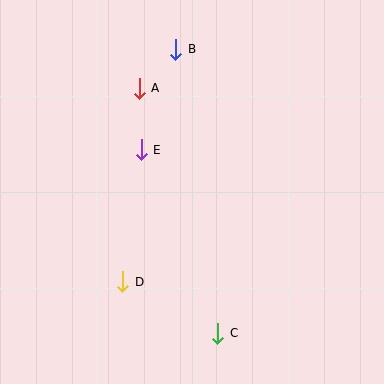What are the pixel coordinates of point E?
Point E is at (141, 150).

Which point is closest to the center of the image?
Point E at (141, 150) is closest to the center.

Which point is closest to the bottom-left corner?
Point D is closest to the bottom-left corner.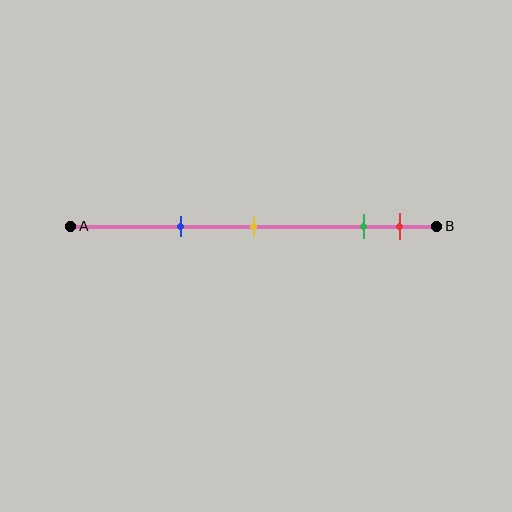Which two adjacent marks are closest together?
The green and red marks are the closest adjacent pair.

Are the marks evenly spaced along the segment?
No, the marks are not evenly spaced.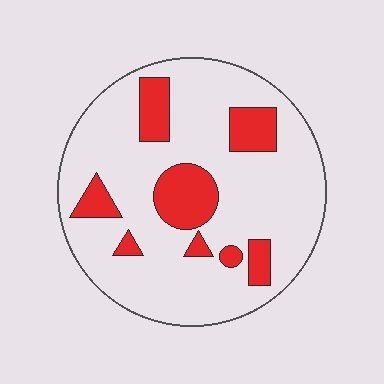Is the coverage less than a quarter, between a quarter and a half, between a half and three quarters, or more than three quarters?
Less than a quarter.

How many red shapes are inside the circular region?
8.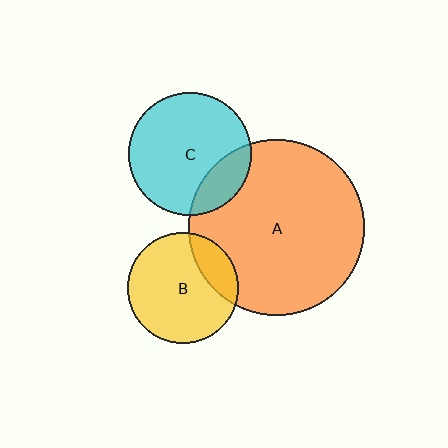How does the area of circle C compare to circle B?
Approximately 1.2 times.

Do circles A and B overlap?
Yes.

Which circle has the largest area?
Circle A (orange).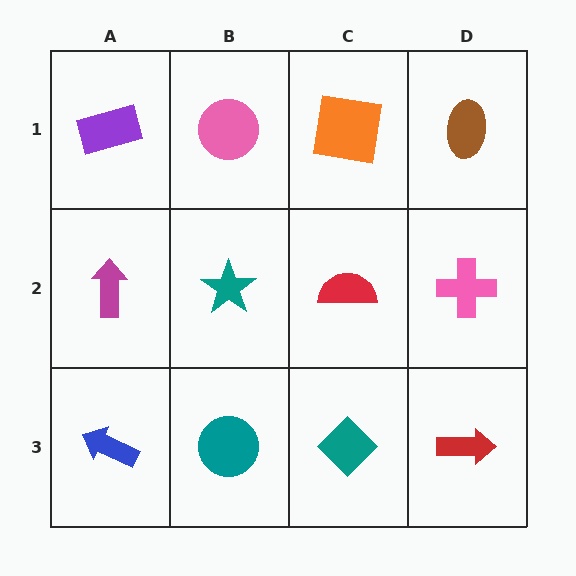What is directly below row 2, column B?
A teal circle.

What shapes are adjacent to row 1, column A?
A magenta arrow (row 2, column A), a pink circle (row 1, column B).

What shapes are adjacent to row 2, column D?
A brown ellipse (row 1, column D), a red arrow (row 3, column D), a red semicircle (row 2, column C).